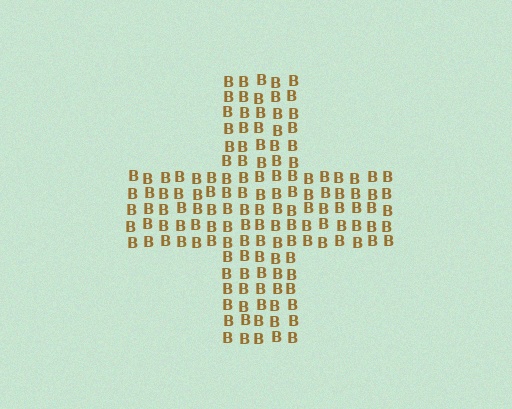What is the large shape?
The large shape is a cross.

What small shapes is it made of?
It is made of small letter B's.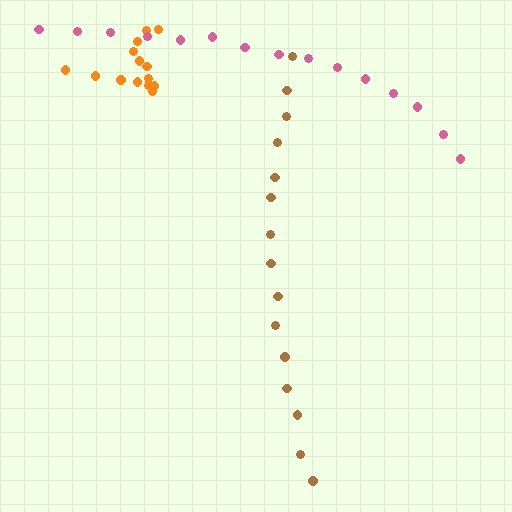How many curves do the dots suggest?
There are 3 distinct paths.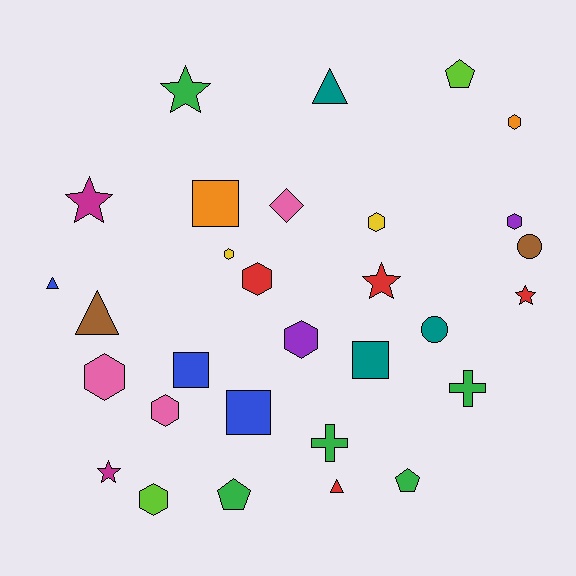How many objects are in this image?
There are 30 objects.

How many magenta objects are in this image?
There are 2 magenta objects.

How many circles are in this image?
There are 2 circles.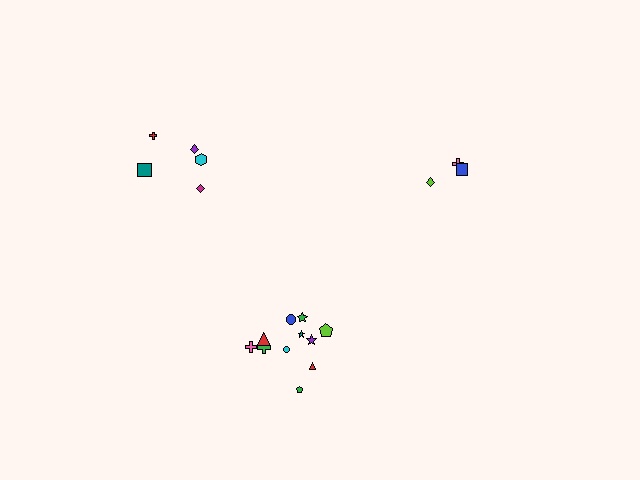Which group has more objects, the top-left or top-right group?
The top-left group.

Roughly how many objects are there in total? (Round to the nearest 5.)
Roughly 20 objects in total.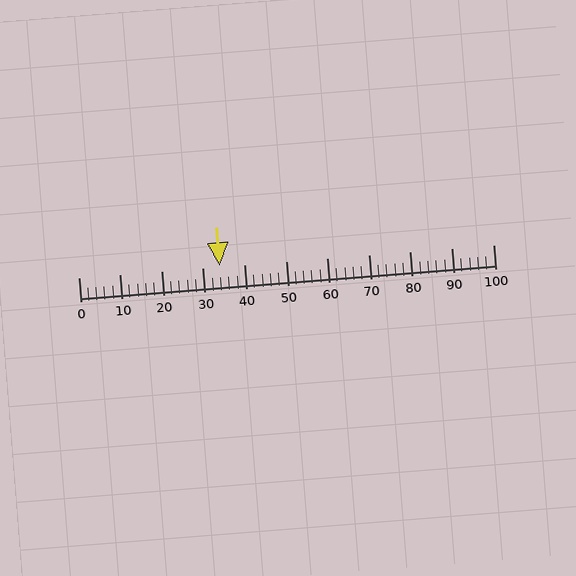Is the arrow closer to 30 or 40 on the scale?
The arrow is closer to 30.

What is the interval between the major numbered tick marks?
The major tick marks are spaced 10 units apart.